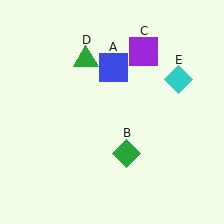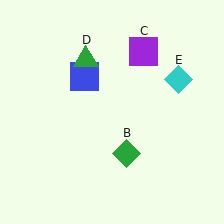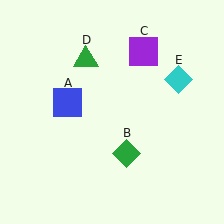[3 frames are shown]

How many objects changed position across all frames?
1 object changed position: blue square (object A).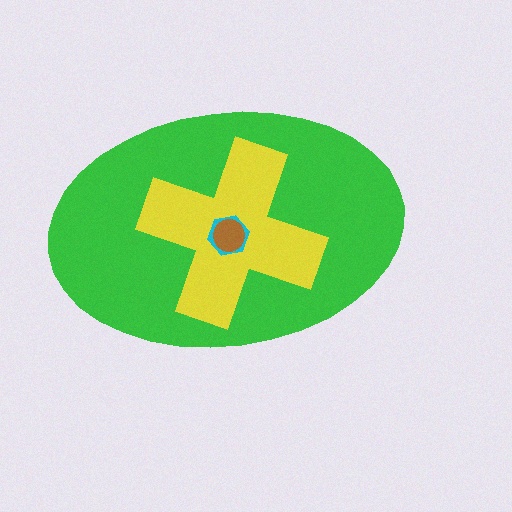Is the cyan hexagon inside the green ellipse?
Yes.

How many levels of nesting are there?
4.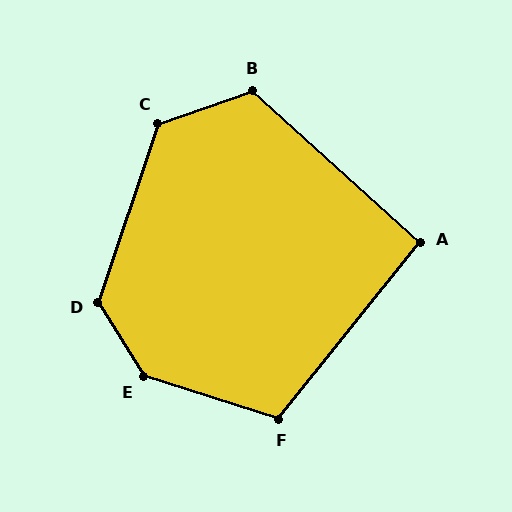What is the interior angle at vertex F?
Approximately 111 degrees (obtuse).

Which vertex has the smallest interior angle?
A, at approximately 93 degrees.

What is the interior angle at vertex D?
Approximately 130 degrees (obtuse).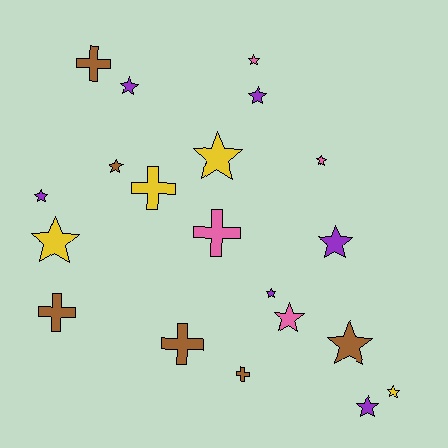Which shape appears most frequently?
Star, with 14 objects.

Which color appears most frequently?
Purple, with 6 objects.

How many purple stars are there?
There are 6 purple stars.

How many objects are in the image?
There are 20 objects.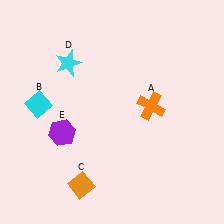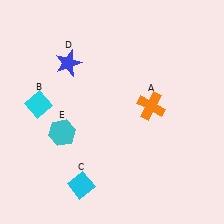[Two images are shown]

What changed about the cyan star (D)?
In Image 1, D is cyan. In Image 2, it changed to blue.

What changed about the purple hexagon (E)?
In Image 1, E is purple. In Image 2, it changed to cyan.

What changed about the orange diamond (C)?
In Image 1, C is orange. In Image 2, it changed to cyan.